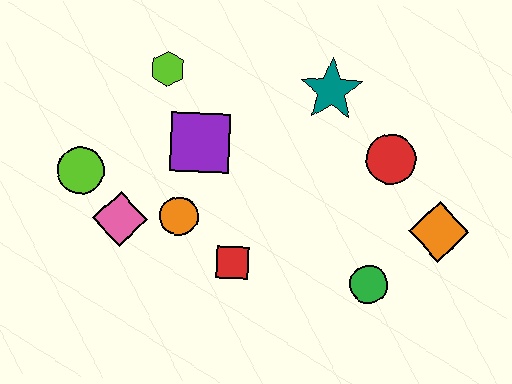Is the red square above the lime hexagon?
No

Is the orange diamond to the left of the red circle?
No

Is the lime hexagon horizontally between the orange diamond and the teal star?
No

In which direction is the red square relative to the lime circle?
The red square is to the right of the lime circle.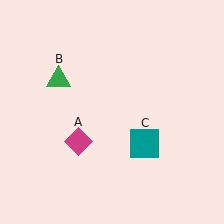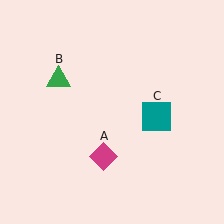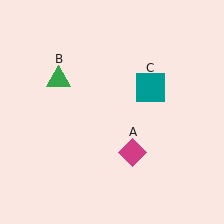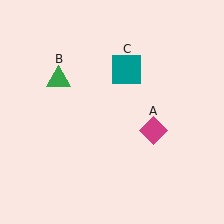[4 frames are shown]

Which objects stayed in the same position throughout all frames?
Green triangle (object B) remained stationary.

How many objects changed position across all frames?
2 objects changed position: magenta diamond (object A), teal square (object C).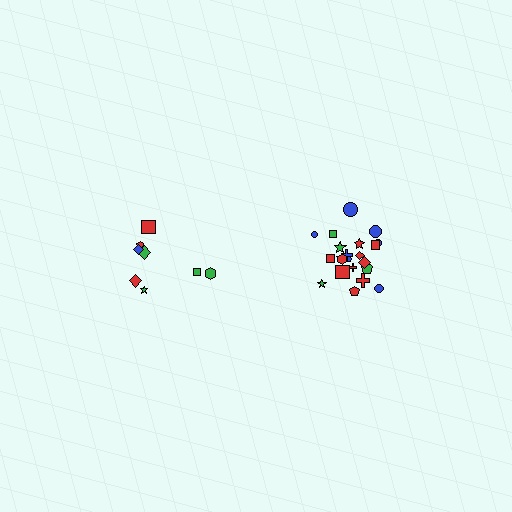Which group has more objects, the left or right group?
The right group.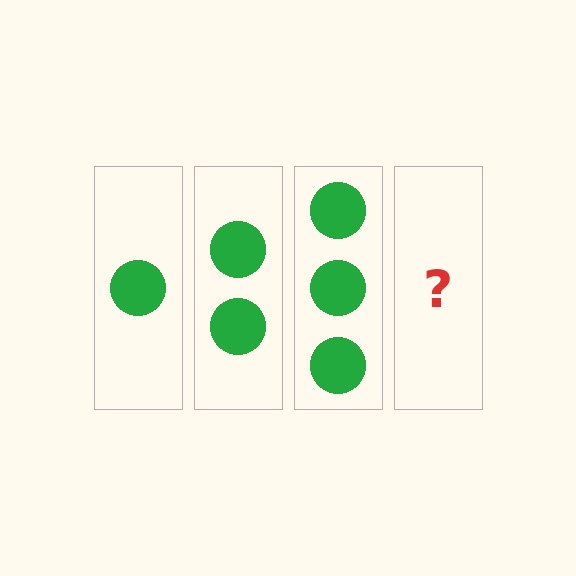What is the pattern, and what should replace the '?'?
The pattern is that each step adds one more circle. The '?' should be 4 circles.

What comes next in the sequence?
The next element should be 4 circles.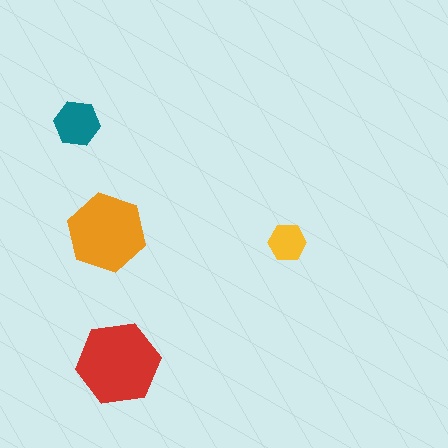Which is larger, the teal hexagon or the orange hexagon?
The orange one.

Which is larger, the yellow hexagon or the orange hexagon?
The orange one.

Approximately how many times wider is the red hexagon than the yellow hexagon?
About 2 times wider.